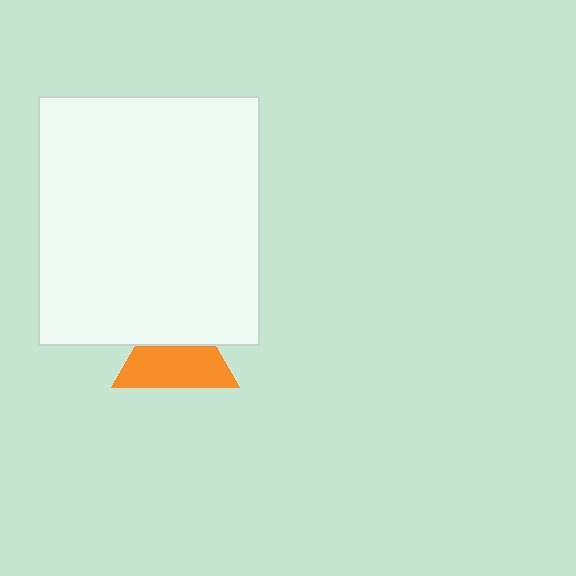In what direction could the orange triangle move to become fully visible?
The orange triangle could move down. That would shift it out from behind the white rectangle entirely.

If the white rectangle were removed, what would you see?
You would see the complete orange triangle.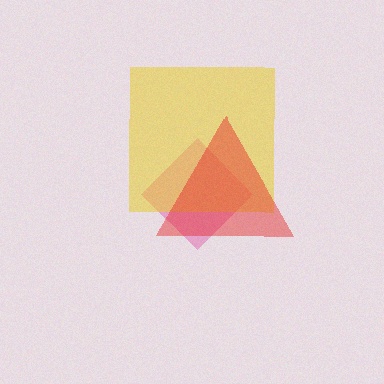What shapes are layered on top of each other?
The layered shapes are: a pink diamond, a yellow square, a red triangle.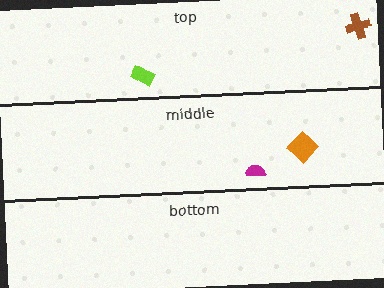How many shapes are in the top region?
2.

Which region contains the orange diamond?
The middle region.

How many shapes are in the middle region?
2.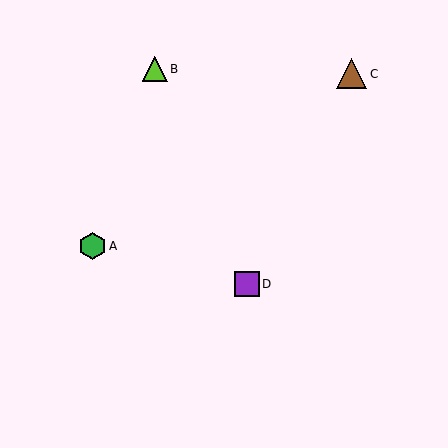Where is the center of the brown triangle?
The center of the brown triangle is at (352, 74).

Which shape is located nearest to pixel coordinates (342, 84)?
The brown triangle (labeled C) at (352, 74) is nearest to that location.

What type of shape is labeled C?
Shape C is a brown triangle.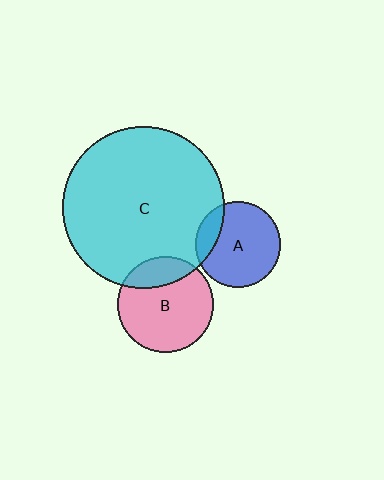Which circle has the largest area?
Circle C (cyan).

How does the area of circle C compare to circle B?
Approximately 2.8 times.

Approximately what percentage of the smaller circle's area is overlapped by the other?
Approximately 20%.